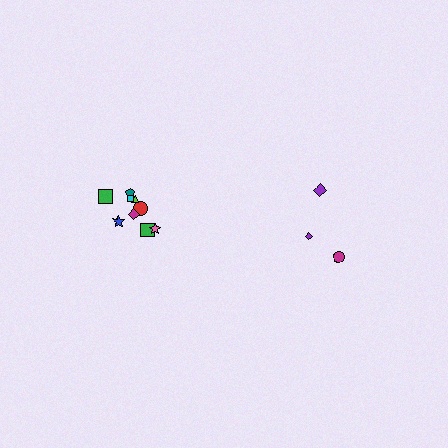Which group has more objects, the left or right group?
The left group.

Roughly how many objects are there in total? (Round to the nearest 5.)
Roughly 15 objects in total.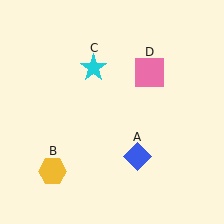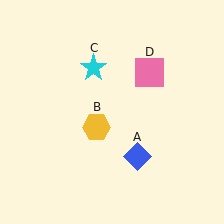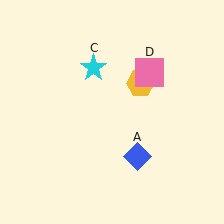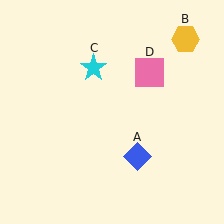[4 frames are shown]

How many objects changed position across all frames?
1 object changed position: yellow hexagon (object B).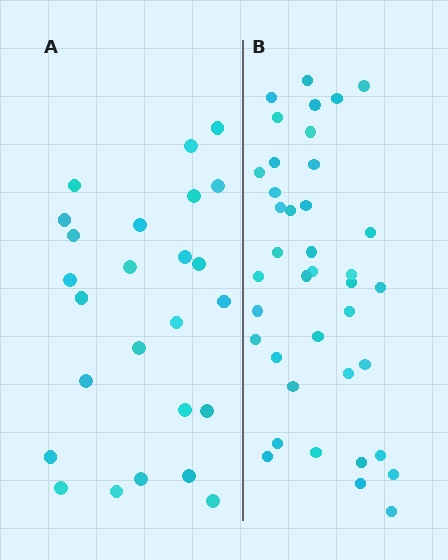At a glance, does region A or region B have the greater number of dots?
Region B (the right region) has more dots.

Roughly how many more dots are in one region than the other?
Region B has approximately 15 more dots than region A.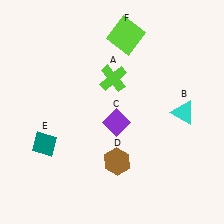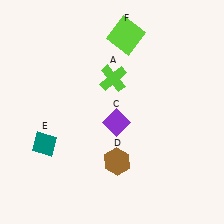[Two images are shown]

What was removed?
The cyan triangle (B) was removed in Image 2.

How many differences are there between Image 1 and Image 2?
There is 1 difference between the two images.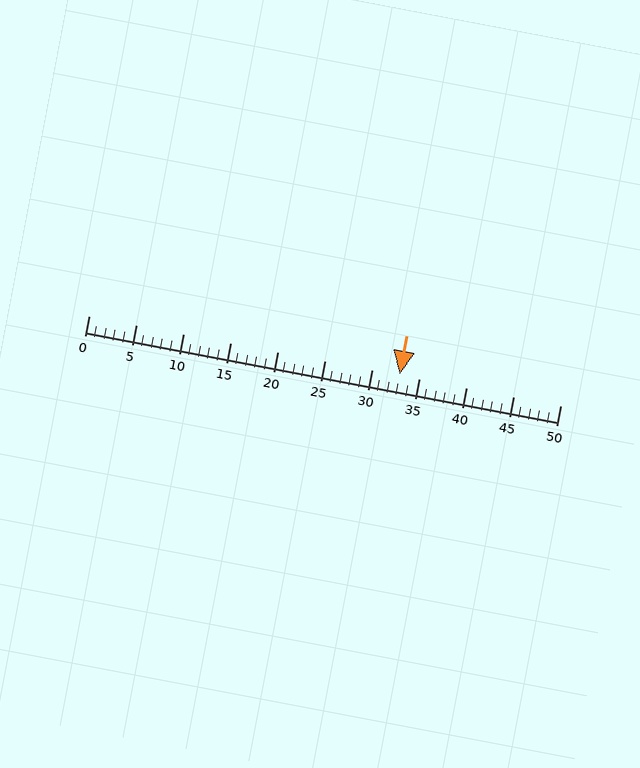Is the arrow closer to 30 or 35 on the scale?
The arrow is closer to 35.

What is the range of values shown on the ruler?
The ruler shows values from 0 to 50.